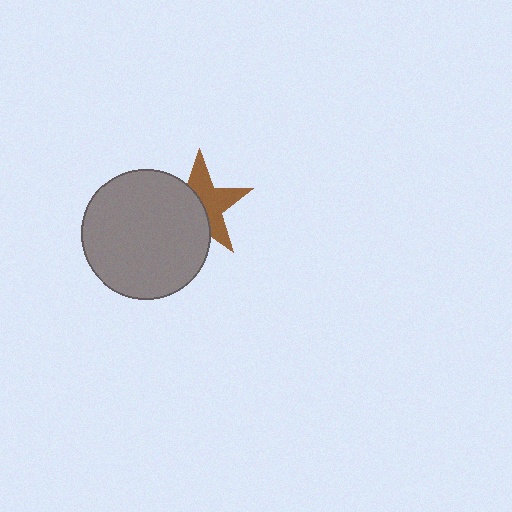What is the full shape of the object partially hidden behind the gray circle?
The partially hidden object is a brown star.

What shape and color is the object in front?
The object in front is a gray circle.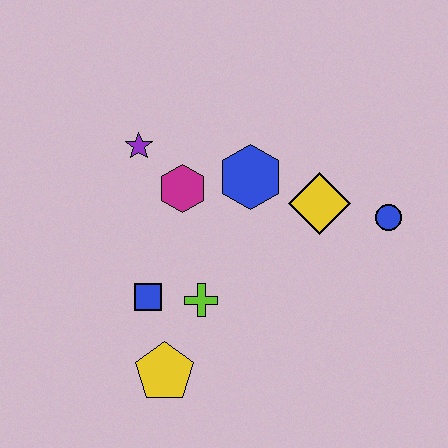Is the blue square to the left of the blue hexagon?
Yes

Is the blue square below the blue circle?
Yes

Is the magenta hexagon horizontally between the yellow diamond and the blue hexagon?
No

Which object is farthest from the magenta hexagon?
The blue circle is farthest from the magenta hexagon.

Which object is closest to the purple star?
The magenta hexagon is closest to the purple star.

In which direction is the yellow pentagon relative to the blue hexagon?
The yellow pentagon is below the blue hexagon.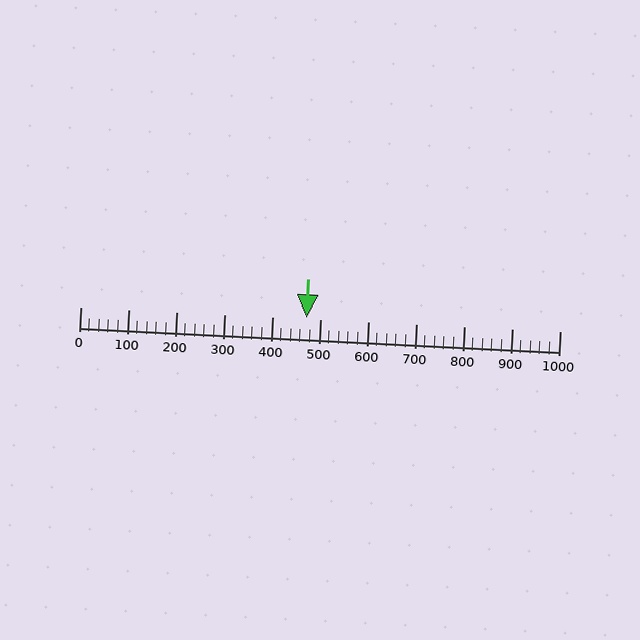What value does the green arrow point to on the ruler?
The green arrow points to approximately 472.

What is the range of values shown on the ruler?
The ruler shows values from 0 to 1000.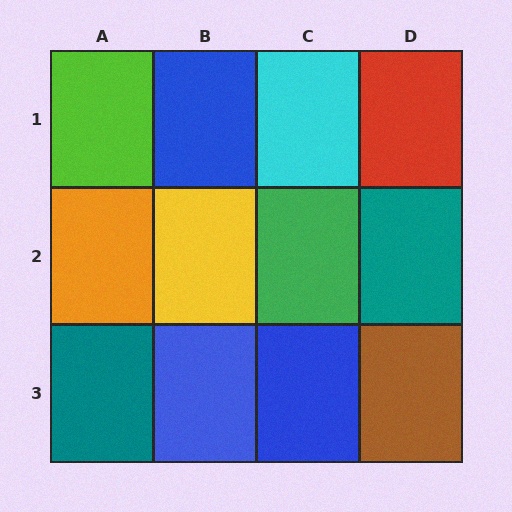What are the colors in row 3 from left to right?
Teal, blue, blue, brown.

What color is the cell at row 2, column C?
Green.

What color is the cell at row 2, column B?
Yellow.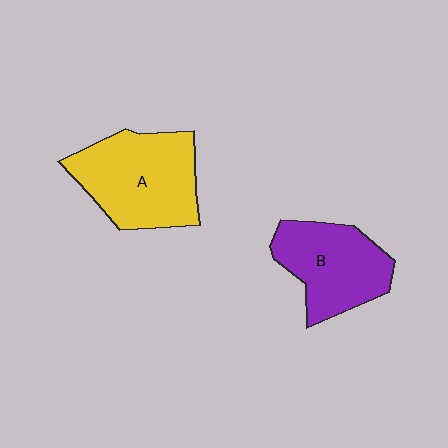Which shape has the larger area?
Shape A (yellow).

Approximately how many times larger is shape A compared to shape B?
Approximately 1.2 times.